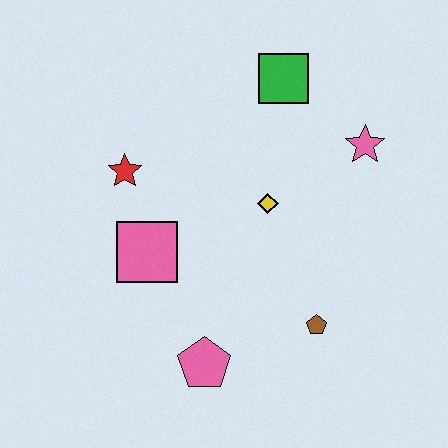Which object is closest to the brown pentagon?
The pink pentagon is closest to the brown pentagon.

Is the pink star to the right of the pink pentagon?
Yes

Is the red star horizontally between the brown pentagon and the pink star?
No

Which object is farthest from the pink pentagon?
The green square is farthest from the pink pentagon.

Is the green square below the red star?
No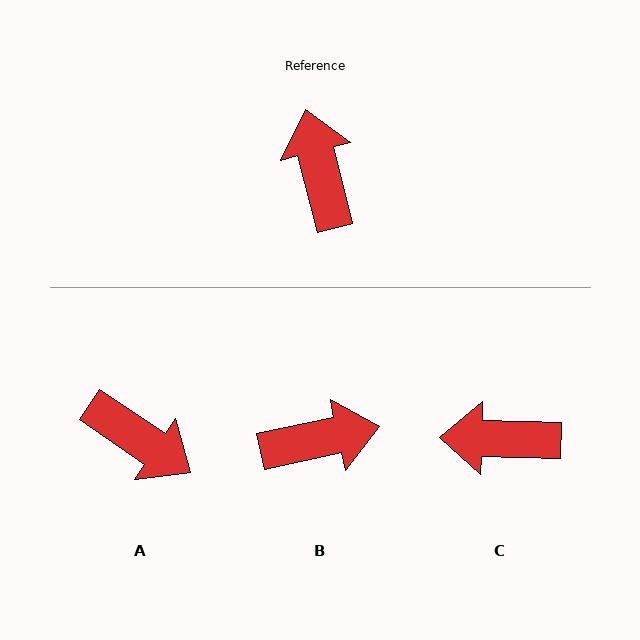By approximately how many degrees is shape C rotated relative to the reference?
Approximately 74 degrees counter-clockwise.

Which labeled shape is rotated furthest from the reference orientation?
A, about 138 degrees away.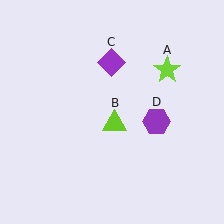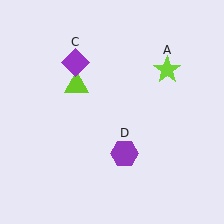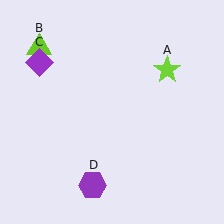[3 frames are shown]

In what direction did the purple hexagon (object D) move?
The purple hexagon (object D) moved down and to the left.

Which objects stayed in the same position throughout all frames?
Lime star (object A) remained stationary.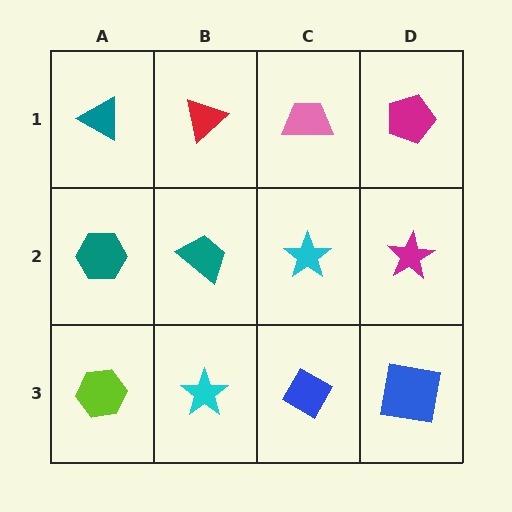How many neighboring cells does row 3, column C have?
3.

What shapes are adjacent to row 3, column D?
A magenta star (row 2, column D), a blue diamond (row 3, column C).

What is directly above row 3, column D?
A magenta star.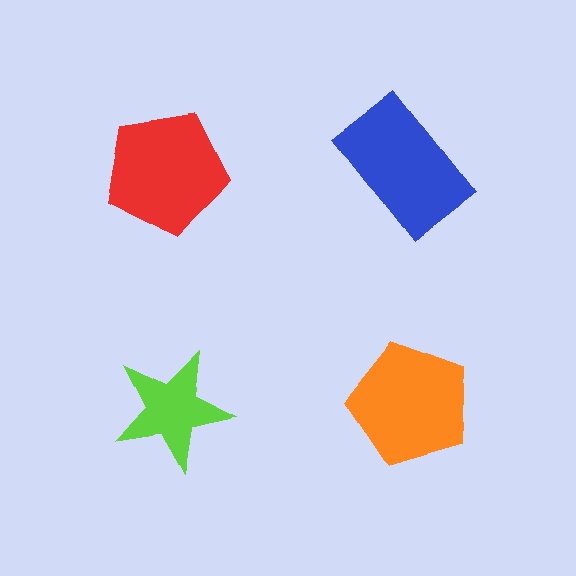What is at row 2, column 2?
An orange pentagon.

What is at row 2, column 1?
A lime star.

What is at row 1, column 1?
A red pentagon.